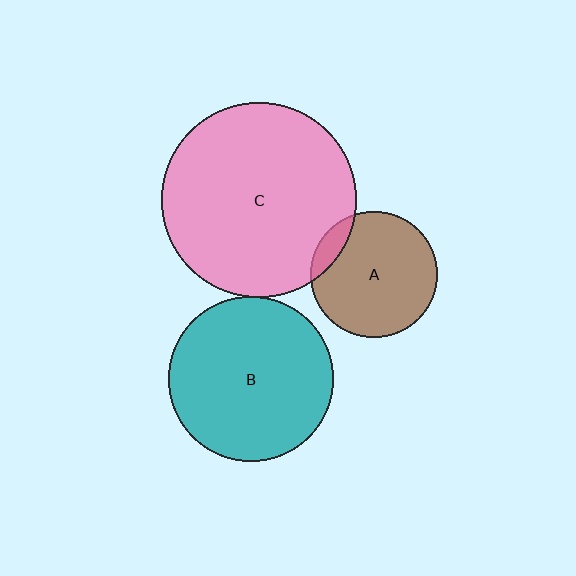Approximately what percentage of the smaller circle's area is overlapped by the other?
Approximately 10%.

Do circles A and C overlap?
Yes.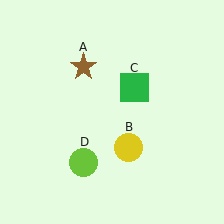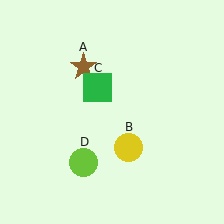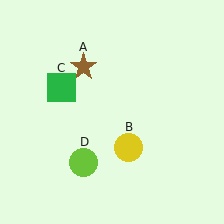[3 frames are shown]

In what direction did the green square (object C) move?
The green square (object C) moved left.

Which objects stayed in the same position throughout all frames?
Brown star (object A) and yellow circle (object B) and lime circle (object D) remained stationary.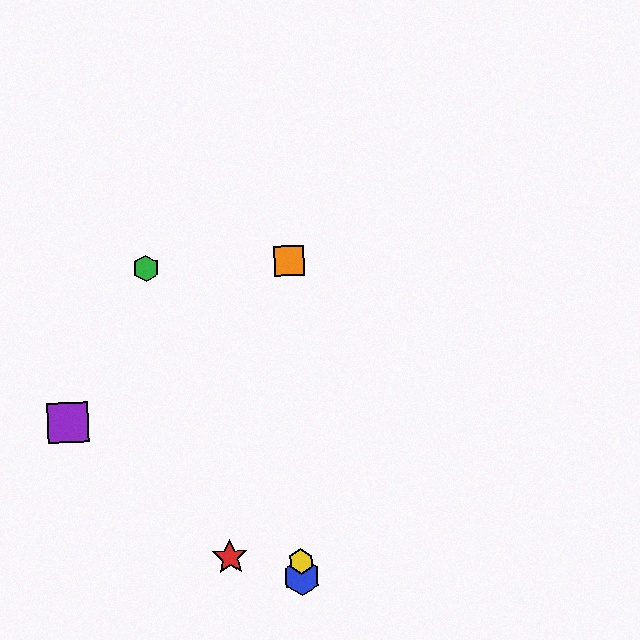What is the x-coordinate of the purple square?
The purple square is at x≈68.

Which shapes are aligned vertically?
The blue hexagon, the yellow hexagon, the orange square are aligned vertically.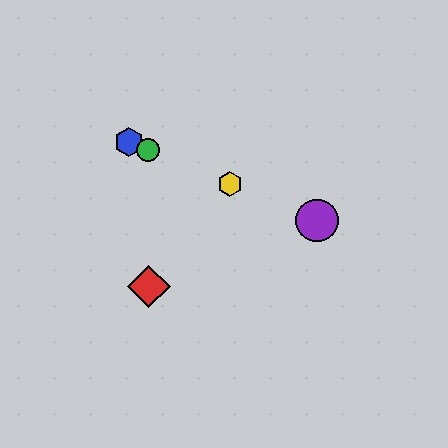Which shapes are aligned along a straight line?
The blue hexagon, the green circle, the yellow hexagon, the purple circle are aligned along a straight line.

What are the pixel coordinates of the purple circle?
The purple circle is at (317, 221).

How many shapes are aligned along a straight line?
4 shapes (the blue hexagon, the green circle, the yellow hexagon, the purple circle) are aligned along a straight line.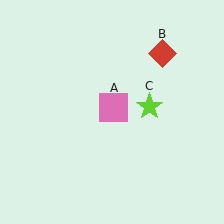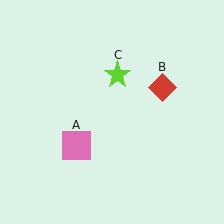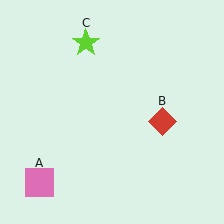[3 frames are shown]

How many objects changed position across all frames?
3 objects changed position: pink square (object A), red diamond (object B), lime star (object C).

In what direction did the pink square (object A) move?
The pink square (object A) moved down and to the left.